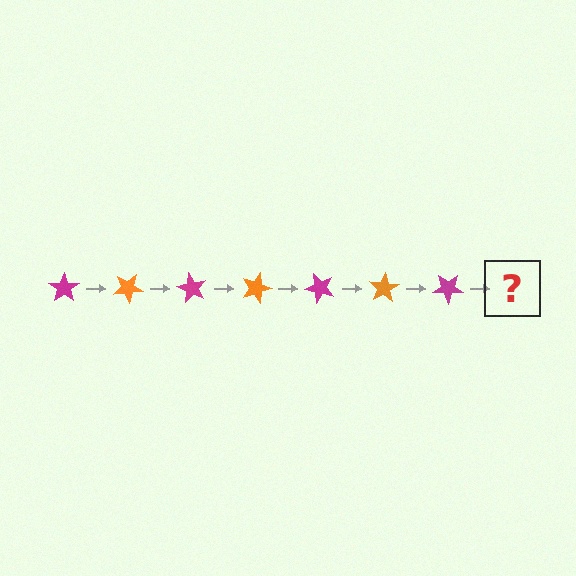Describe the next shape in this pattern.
It should be an orange star, rotated 210 degrees from the start.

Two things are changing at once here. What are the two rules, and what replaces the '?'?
The two rules are that it rotates 30 degrees each step and the color cycles through magenta and orange. The '?' should be an orange star, rotated 210 degrees from the start.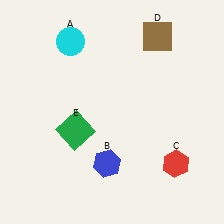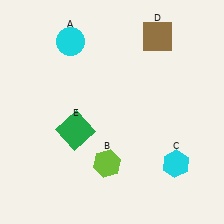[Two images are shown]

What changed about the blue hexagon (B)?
In Image 1, B is blue. In Image 2, it changed to lime.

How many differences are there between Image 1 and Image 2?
There are 2 differences between the two images.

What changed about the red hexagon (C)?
In Image 1, C is red. In Image 2, it changed to cyan.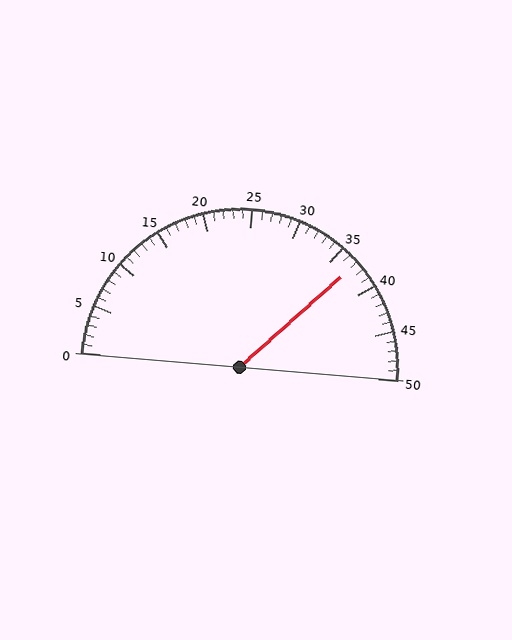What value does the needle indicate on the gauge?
The needle indicates approximately 37.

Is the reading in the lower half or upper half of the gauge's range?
The reading is in the upper half of the range (0 to 50).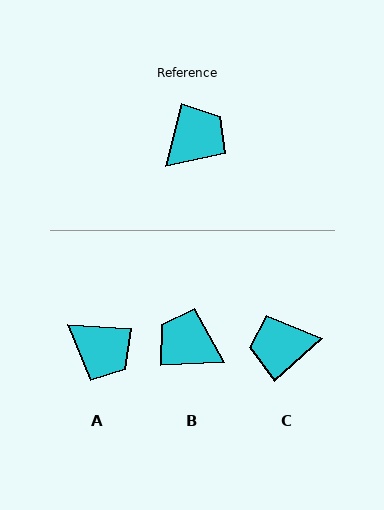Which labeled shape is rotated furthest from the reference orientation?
C, about 145 degrees away.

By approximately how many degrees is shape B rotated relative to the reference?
Approximately 107 degrees counter-clockwise.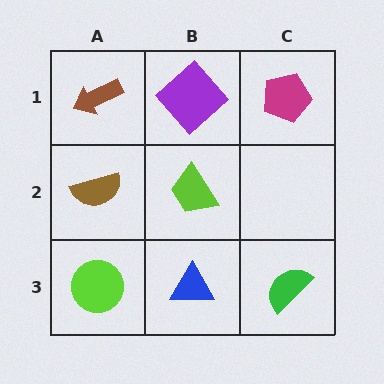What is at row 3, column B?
A blue triangle.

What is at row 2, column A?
A brown semicircle.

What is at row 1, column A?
A brown arrow.